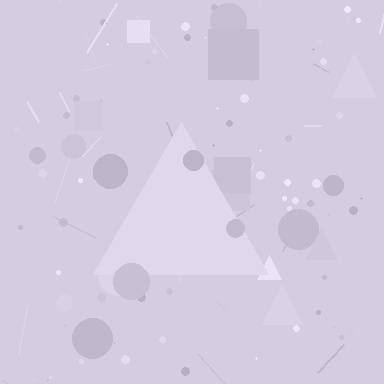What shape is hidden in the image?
A triangle is hidden in the image.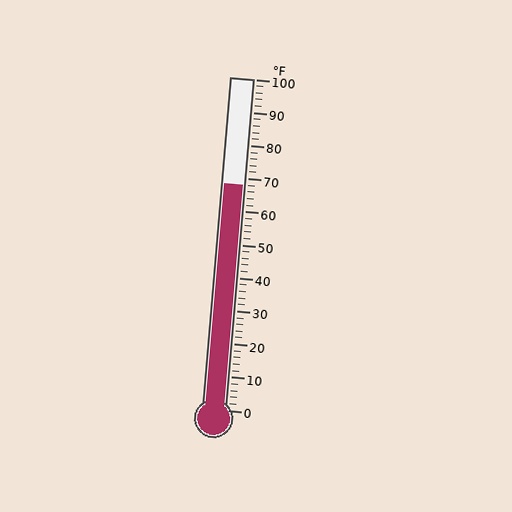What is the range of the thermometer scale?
The thermometer scale ranges from 0°F to 100°F.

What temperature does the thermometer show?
The thermometer shows approximately 68°F.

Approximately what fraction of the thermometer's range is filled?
The thermometer is filled to approximately 70% of its range.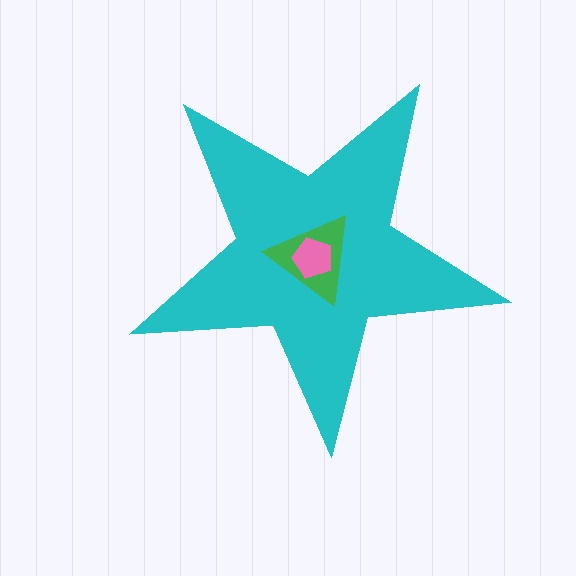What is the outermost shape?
The cyan star.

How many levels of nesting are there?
3.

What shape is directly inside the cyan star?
The green triangle.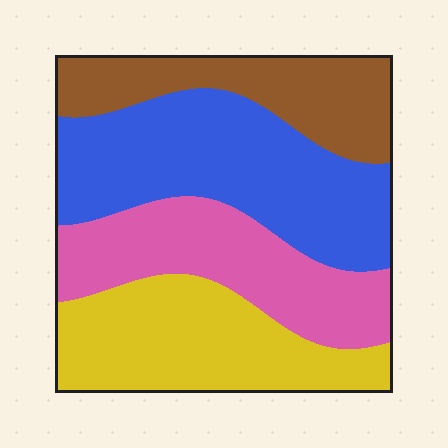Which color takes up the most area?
Blue, at roughly 35%.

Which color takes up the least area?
Brown, at roughly 20%.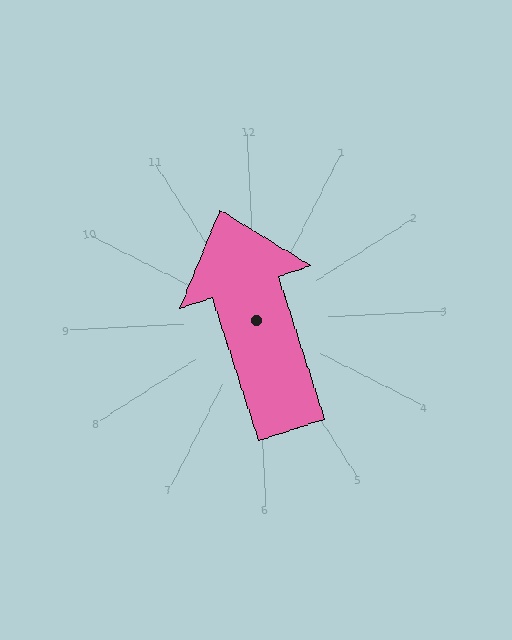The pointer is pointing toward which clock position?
Roughly 11 o'clock.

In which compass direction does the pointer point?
North.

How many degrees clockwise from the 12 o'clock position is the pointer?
Approximately 345 degrees.